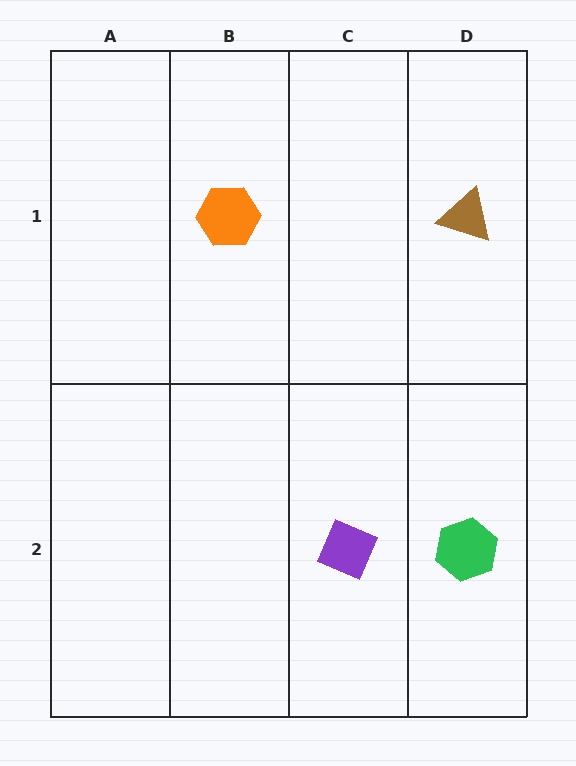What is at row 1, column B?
An orange hexagon.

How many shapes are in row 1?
2 shapes.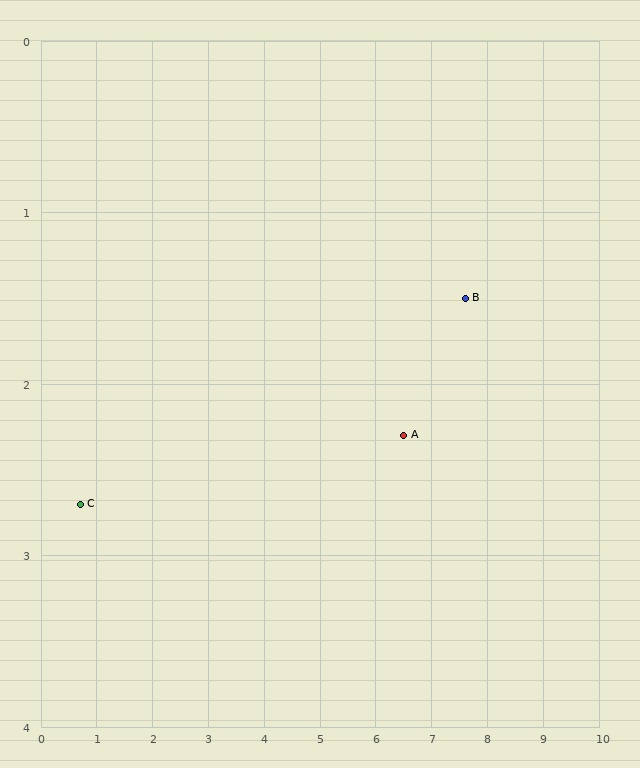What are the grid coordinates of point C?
Point C is at approximately (0.7, 2.7).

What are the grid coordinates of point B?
Point B is at approximately (7.6, 1.5).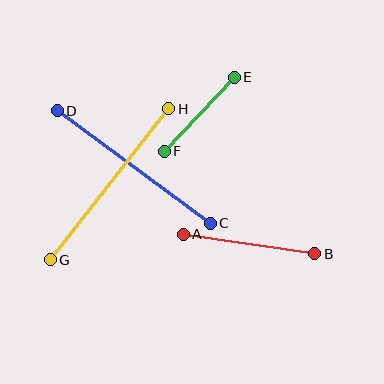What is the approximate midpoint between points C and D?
The midpoint is at approximately (134, 167) pixels.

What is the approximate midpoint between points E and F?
The midpoint is at approximately (199, 114) pixels.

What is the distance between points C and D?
The distance is approximately 190 pixels.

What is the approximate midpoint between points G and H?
The midpoint is at approximately (109, 184) pixels.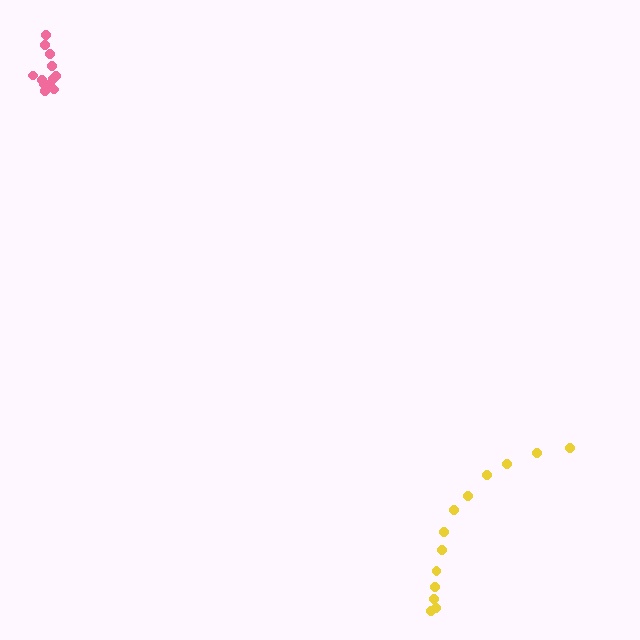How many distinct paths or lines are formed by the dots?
There are 2 distinct paths.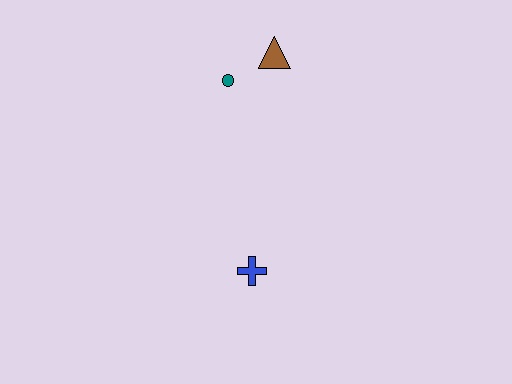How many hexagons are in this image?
There are no hexagons.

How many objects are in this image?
There are 3 objects.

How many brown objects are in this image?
There is 1 brown object.